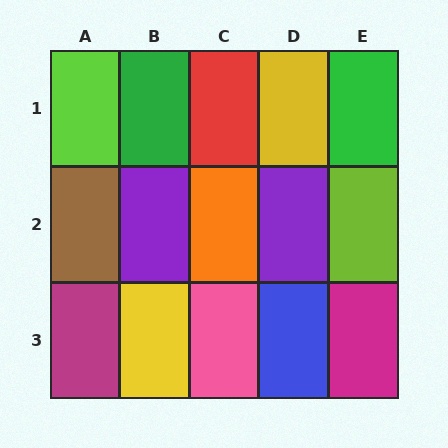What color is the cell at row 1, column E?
Green.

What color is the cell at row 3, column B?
Yellow.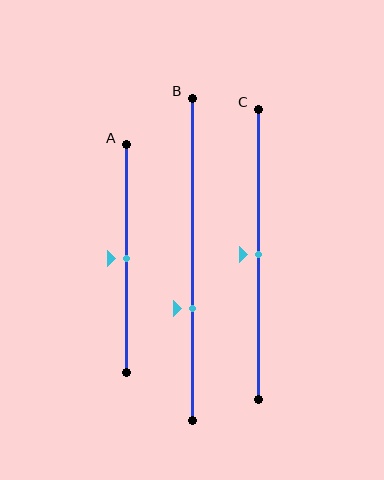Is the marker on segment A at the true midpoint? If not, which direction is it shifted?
Yes, the marker on segment A is at the true midpoint.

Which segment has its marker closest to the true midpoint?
Segment A has its marker closest to the true midpoint.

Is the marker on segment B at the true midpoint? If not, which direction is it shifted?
No, the marker on segment B is shifted downward by about 15% of the segment length.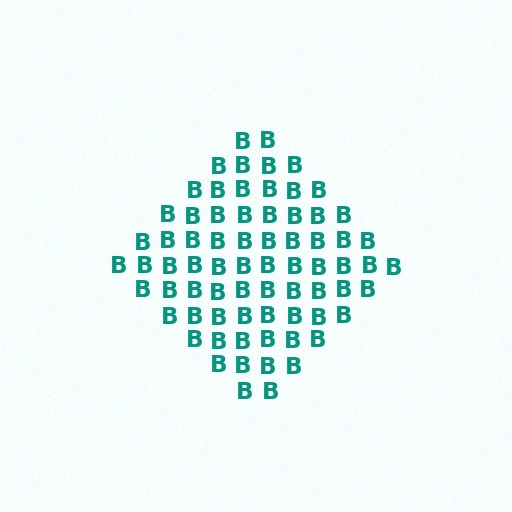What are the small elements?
The small elements are letter B's.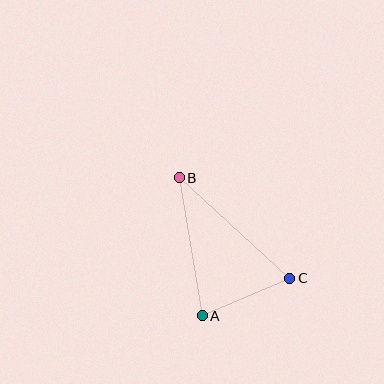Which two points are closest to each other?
Points A and C are closest to each other.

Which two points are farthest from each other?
Points B and C are farthest from each other.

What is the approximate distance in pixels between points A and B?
The distance between A and B is approximately 140 pixels.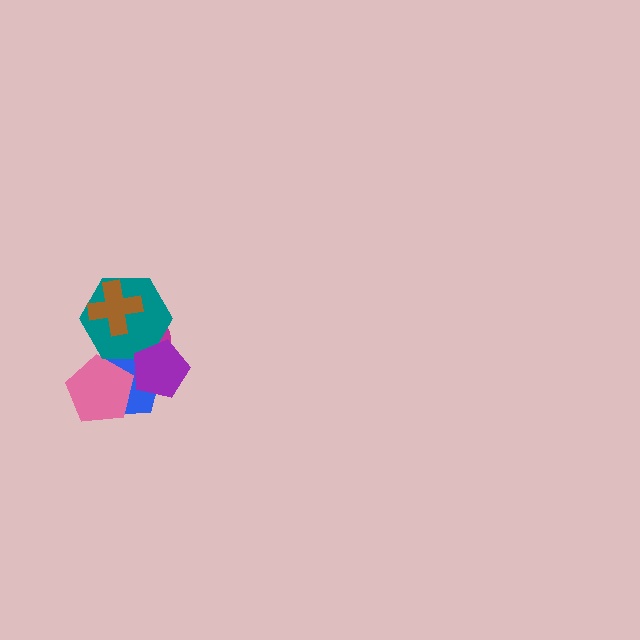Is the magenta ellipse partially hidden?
Yes, it is partially covered by another shape.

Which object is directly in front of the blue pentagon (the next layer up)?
The pink pentagon is directly in front of the blue pentagon.